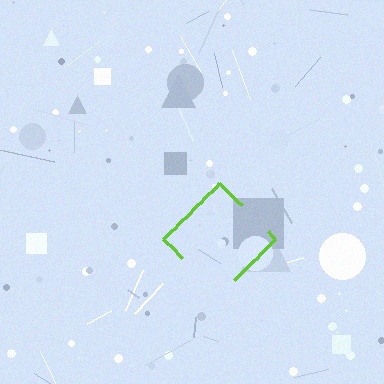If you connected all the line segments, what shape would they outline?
They would outline a diamond.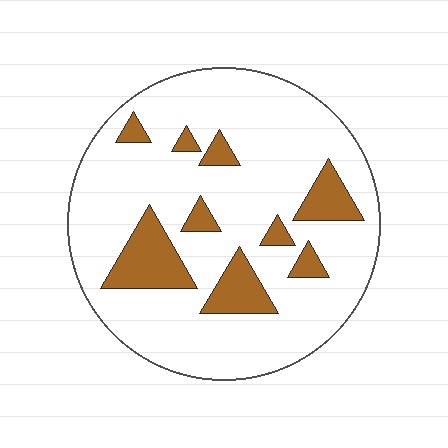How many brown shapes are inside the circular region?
9.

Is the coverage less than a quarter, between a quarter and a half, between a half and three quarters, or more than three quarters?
Less than a quarter.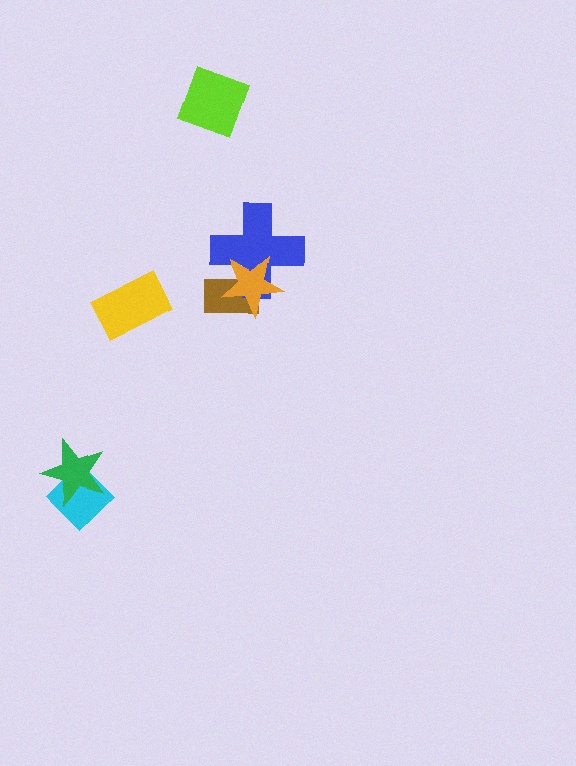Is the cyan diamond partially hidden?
Yes, it is partially covered by another shape.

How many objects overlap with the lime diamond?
0 objects overlap with the lime diamond.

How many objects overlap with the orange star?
2 objects overlap with the orange star.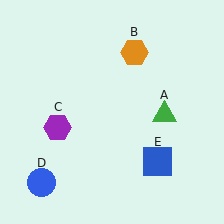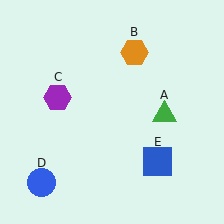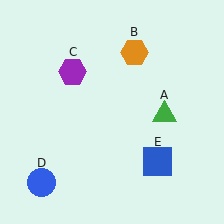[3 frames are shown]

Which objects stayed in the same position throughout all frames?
Green triangle (object A) and orange hexagon (object B) and blue circle (object D) and blue square (object E) remained stationary.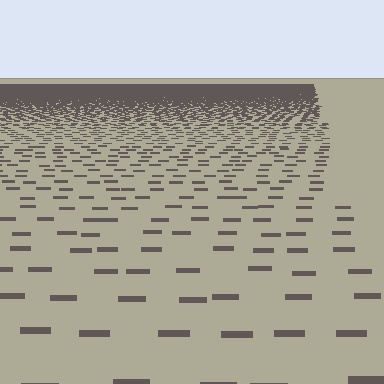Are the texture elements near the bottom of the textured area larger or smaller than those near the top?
Larger. Near the bottom, elements are closer to the viewer and appear at a bigger on-screen size.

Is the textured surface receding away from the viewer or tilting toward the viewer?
The surface is receding away from the viewer. Texture elements get smaller and denser toward the top.